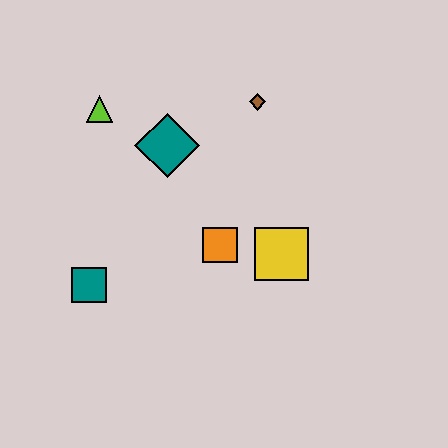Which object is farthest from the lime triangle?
The yellow square is farthest from the lime triangle.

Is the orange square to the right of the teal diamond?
Yes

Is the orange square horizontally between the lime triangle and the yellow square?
Yes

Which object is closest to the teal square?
The orange square is closest to the teal square.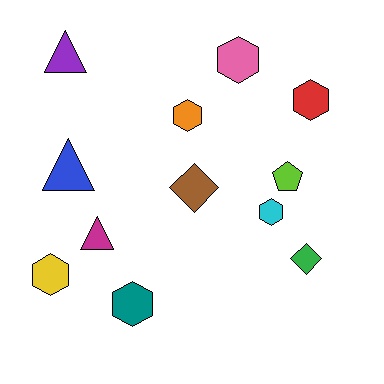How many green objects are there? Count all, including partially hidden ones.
There is 1 green object.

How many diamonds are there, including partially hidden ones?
There are 2 diamonds.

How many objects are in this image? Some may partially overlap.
There are 12 objects.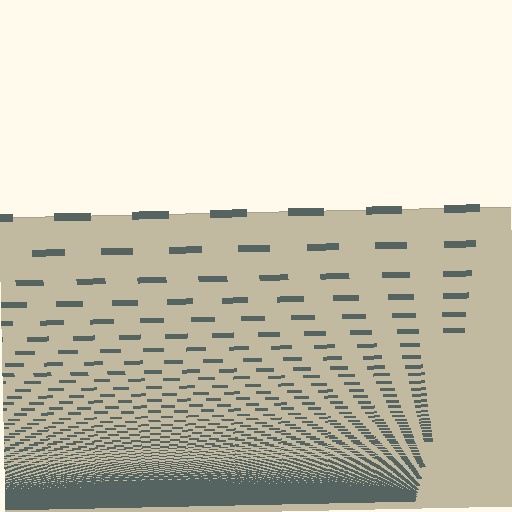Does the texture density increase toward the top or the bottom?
Density increases toward the bottom.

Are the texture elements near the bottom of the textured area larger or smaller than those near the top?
Smaller. The gradient is inverted — elements near the bottom are smaller and denser.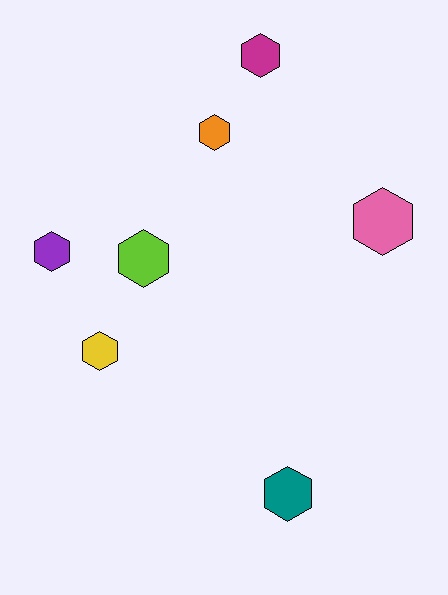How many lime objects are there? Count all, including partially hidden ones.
There is 1 lime object.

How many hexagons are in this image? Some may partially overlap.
There are 7 hexagons.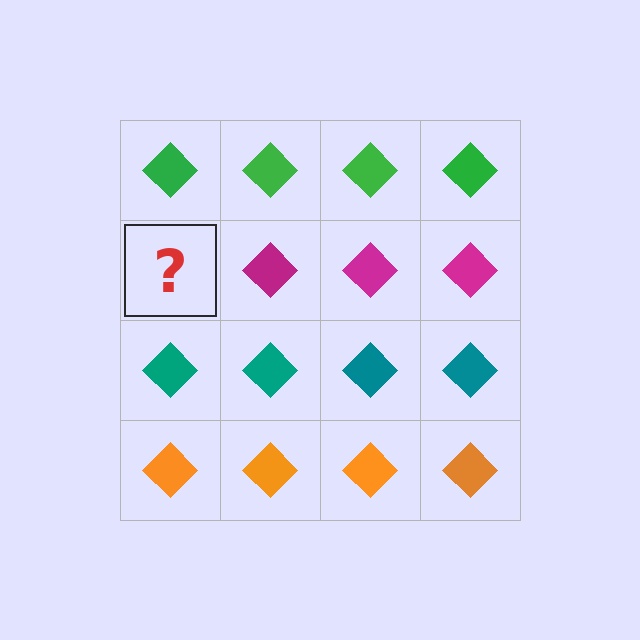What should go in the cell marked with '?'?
The missing cell should contain a magenta diamond.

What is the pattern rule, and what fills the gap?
The rule is that each row has a consistent color. The gap should be filled with a magenta diamond.